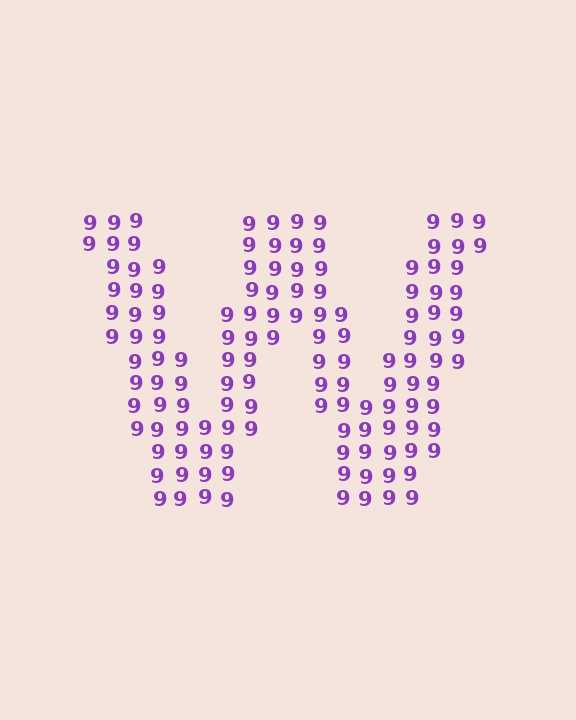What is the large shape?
The large shape is the letter W.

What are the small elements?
The small elements are digit 9's.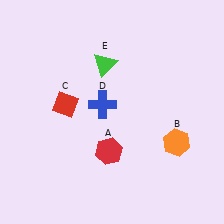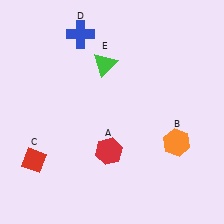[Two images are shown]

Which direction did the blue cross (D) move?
The blue cross (D) moved up.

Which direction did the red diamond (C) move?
The red diamond (C) moved down.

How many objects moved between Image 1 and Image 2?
2 objects moved between the two images.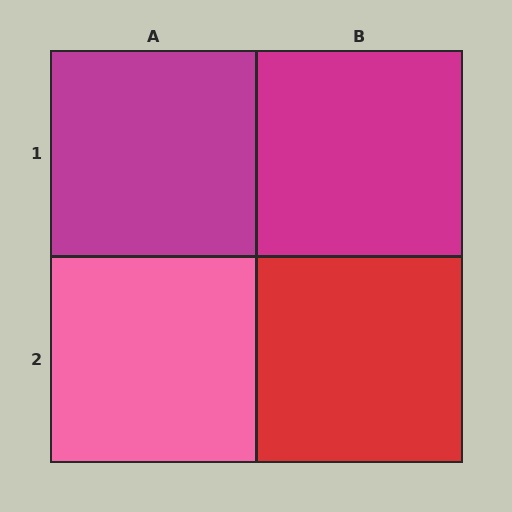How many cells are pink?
1 cell is pink.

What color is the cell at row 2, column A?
Pink.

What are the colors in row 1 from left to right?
Magenta, magenta.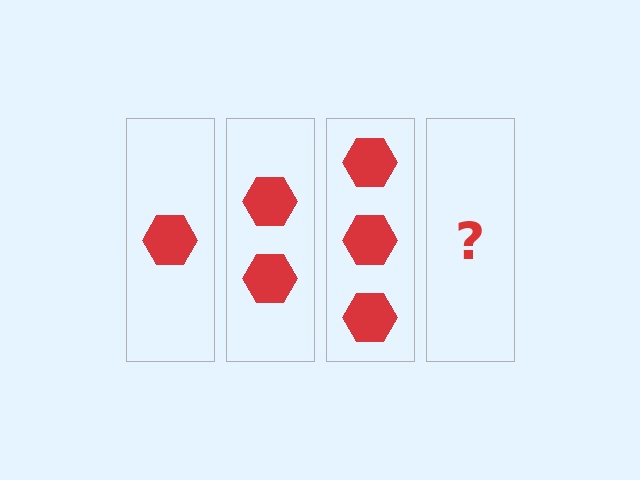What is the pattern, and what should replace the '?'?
The pattern is that each step adds one more hexagon. The '?' should be 4 hexagons.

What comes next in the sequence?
The next element should be 4 hexagons.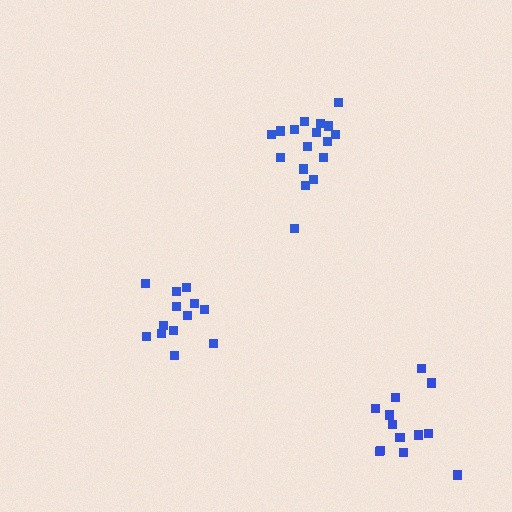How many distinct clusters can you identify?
There are 3 distinct clusters.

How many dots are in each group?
Group 1: 13 dots, Group 2: 17 dots, Group 3: 13 dots (43 total).